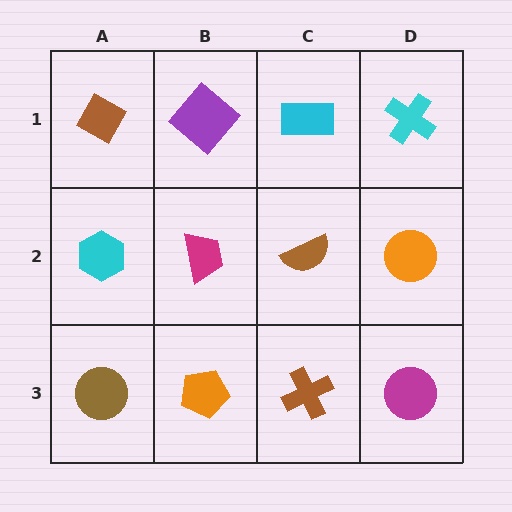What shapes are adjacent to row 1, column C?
A brown semicircle (row 2, column C), a purple diamond (row 1, column B), a cyan cross (row 1, column D).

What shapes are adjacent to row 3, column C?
A brown semicircle (row 2, column C), an orange pentagon (row 3, column B), a magenta circle (row 3, column D).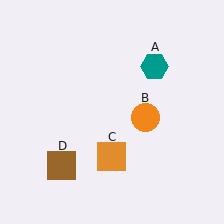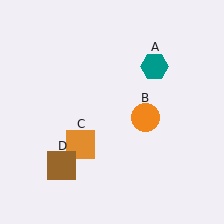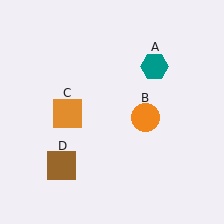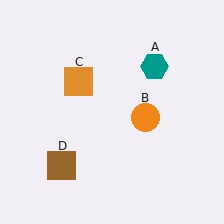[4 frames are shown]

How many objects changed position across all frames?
1 object changed position: orange square (object C).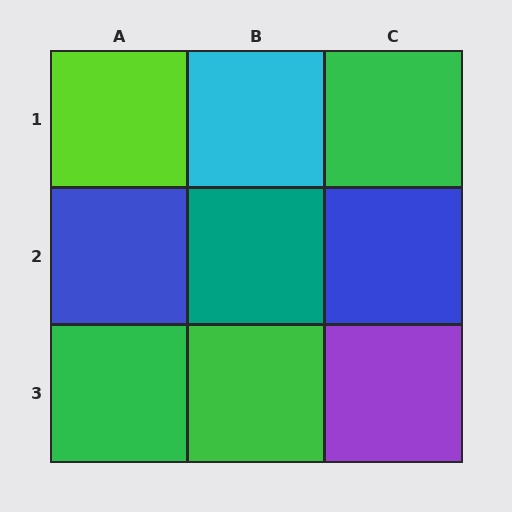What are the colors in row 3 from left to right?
Green, green, purple.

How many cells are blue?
2 cells are blue.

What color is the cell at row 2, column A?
Blue.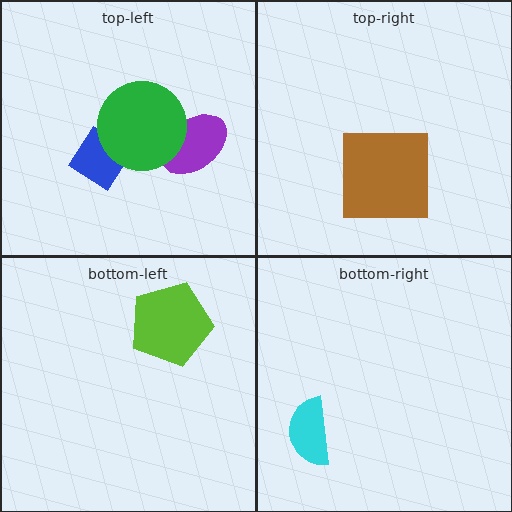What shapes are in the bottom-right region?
The cyan semicircle.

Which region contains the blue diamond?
The top-left region.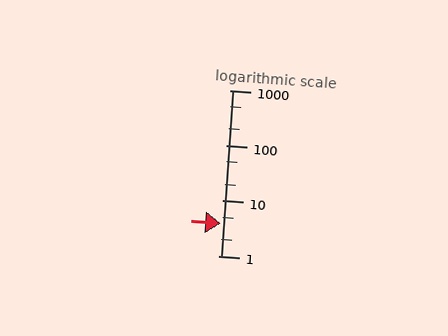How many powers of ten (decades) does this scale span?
The scale spans 3 decades, from 1 to 1000.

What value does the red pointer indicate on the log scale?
The pointer indicates approximately 3.8.